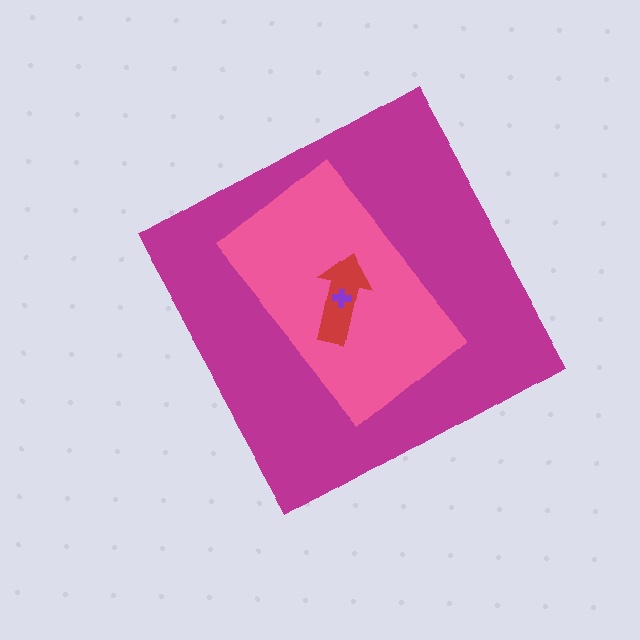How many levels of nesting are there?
4.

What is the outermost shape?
The magenta diamond.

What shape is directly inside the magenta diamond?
The pink rectangle.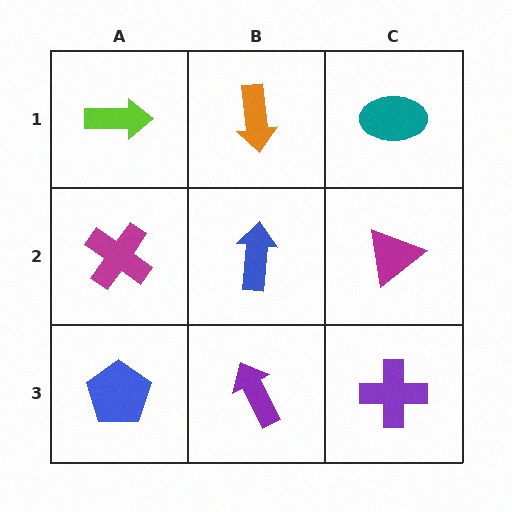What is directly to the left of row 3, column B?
A blue pentagon.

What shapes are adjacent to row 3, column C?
A magenta triangle (row 2, column C), a purple arrow (row 3, column B).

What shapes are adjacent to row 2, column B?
An orange arrow (row 1, column B), a purple arrow (row 3, column B), a magenta cross (row 2, column A), a magenta triangle (row 2, column C).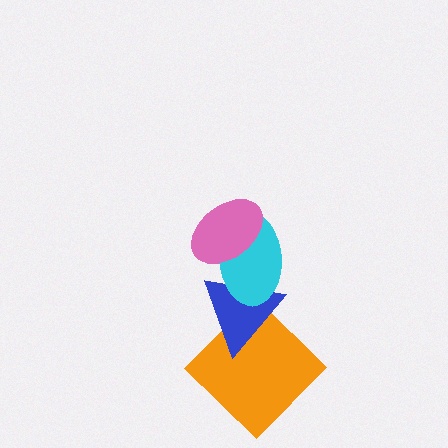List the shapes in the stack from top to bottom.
From top to bottom: the pink ellipse, the cyan ellipse, the blue triangle, the orange diamond.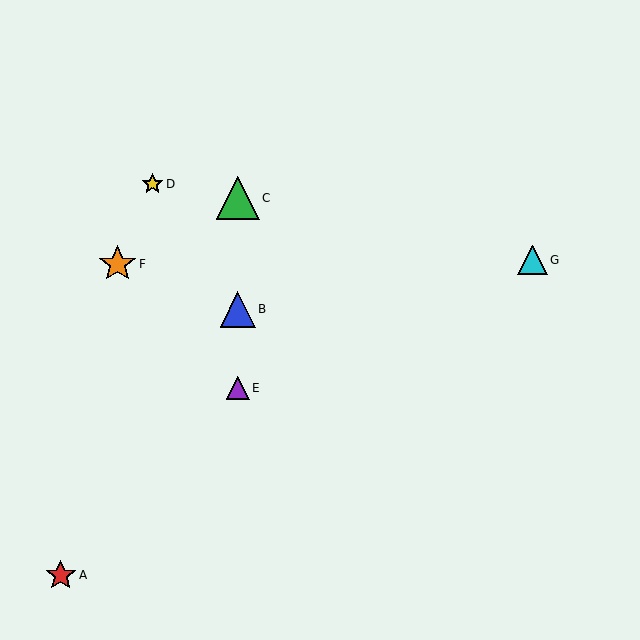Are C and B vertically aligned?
Yes, both are at x≈238.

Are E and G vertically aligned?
No, E is at x≈238 and G is at x≈533.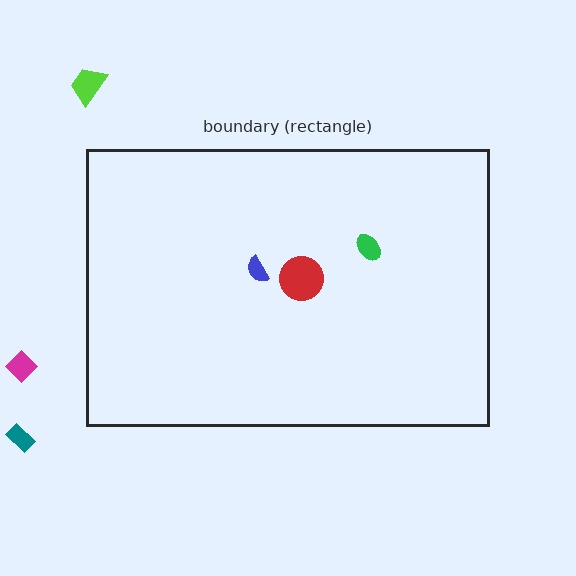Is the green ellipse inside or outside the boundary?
Inside.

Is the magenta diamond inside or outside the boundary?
Outside.